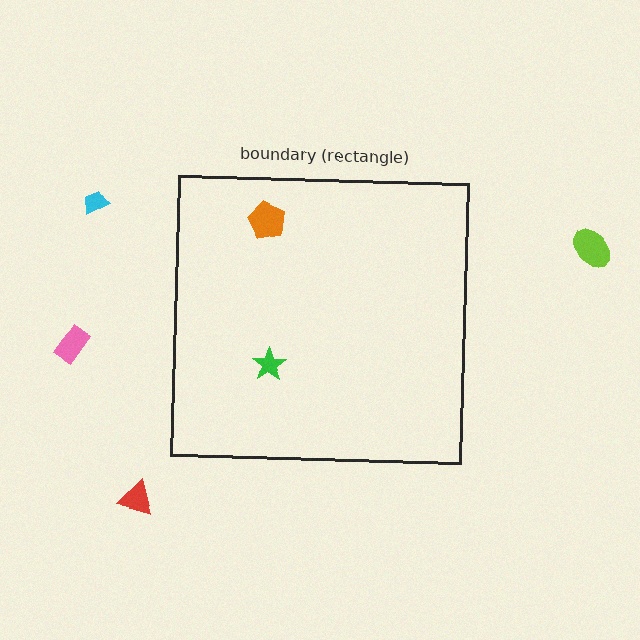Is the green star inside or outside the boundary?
Inside.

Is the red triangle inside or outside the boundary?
Outside.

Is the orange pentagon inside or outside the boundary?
Inside.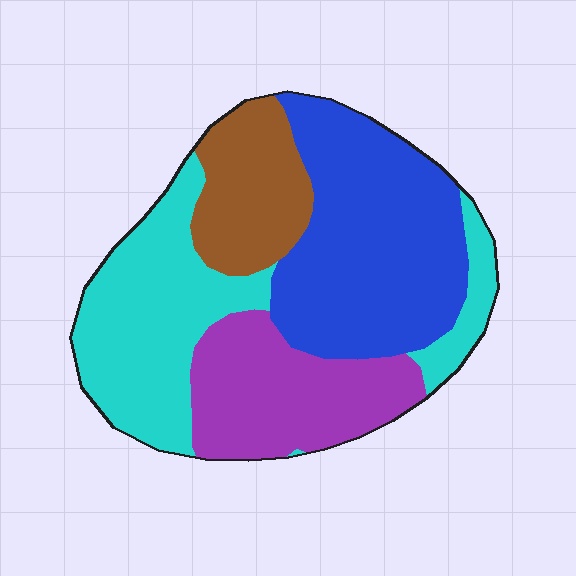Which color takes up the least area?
Brown, at roughly 15%.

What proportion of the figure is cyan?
Cyan covers 30% of the figure.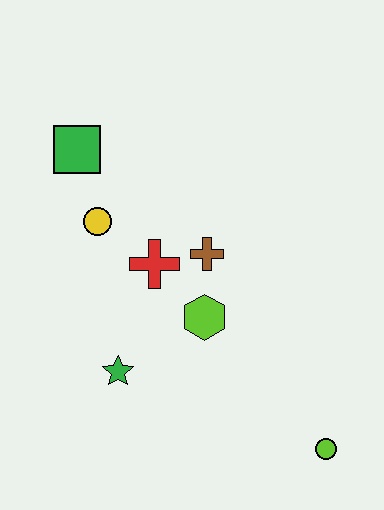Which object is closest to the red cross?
The brown cross is closest to the red cross.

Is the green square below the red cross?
No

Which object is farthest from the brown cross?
The lime circle is farthest from the brown cross.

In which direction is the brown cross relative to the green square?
The brown cross is to the right of the green square.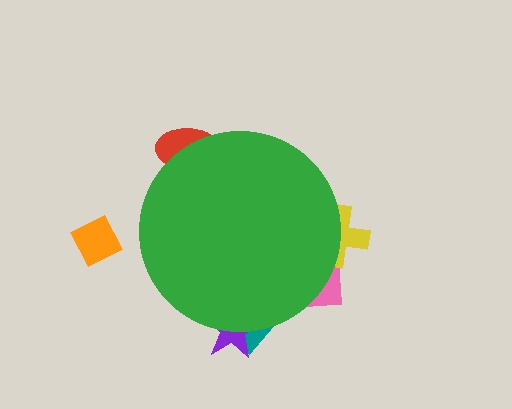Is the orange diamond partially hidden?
No, the orange diamond is fully visible.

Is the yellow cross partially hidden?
Yes, the yellow cross is partially hidden behind the green circle.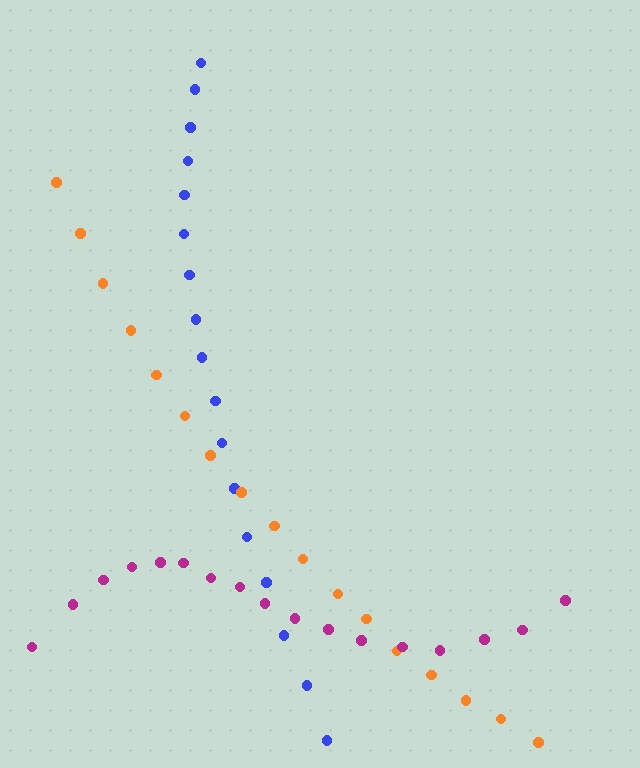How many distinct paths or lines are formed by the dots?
There are 3 distinct paths.